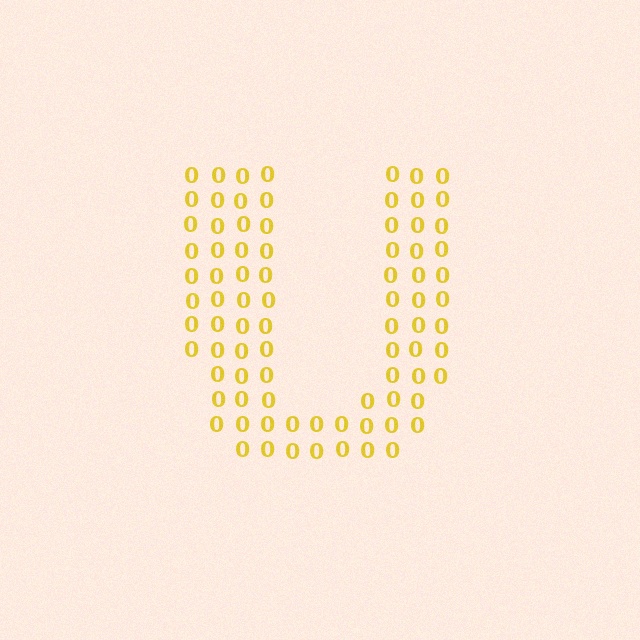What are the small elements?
The small elements are digit 0's.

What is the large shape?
The large shape is the letter U.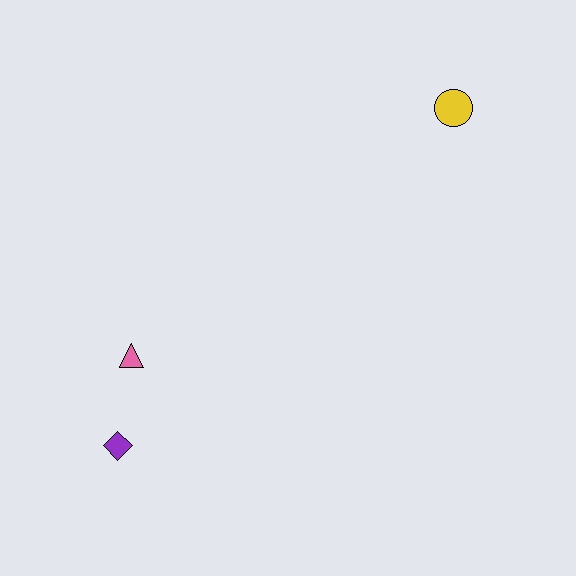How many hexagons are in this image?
There are no hexagons.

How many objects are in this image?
There are 3 objects.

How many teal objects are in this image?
There are no teal objects.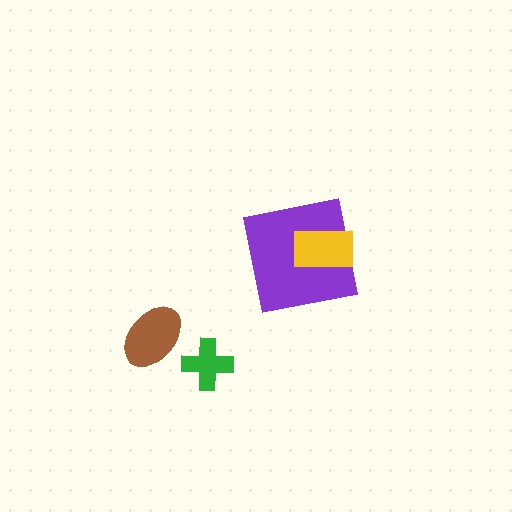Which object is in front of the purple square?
The yellow rectangle is in front of the purple square.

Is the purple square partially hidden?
Yes, it is partially covered by another shape.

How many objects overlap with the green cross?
0 objects overlap with the green cross.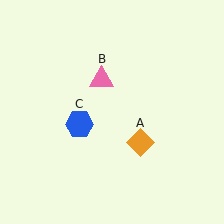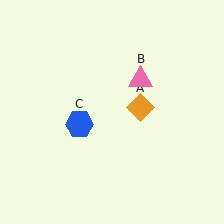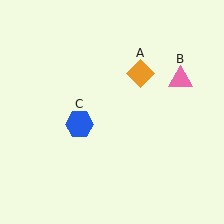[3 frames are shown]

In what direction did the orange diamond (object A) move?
The orange diamond (object A) moved up.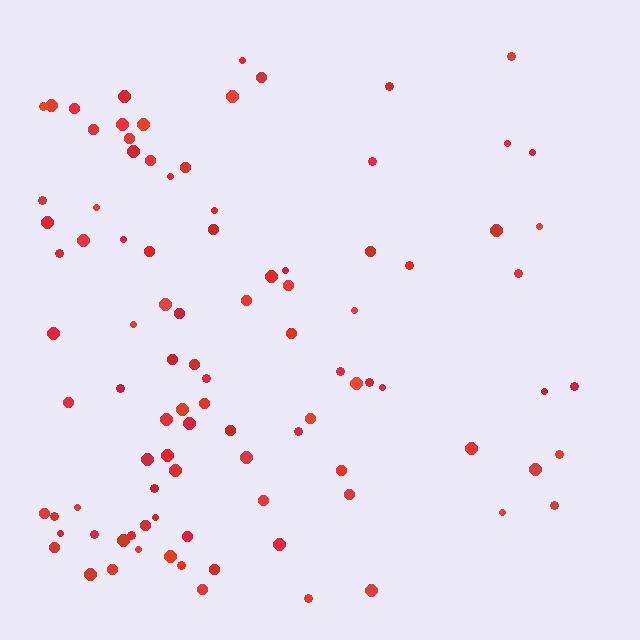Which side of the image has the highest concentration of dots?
The left.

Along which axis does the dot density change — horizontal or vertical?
Horizontal.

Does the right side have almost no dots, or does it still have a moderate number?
Still a moderate number, just noticeably fewer than the left.